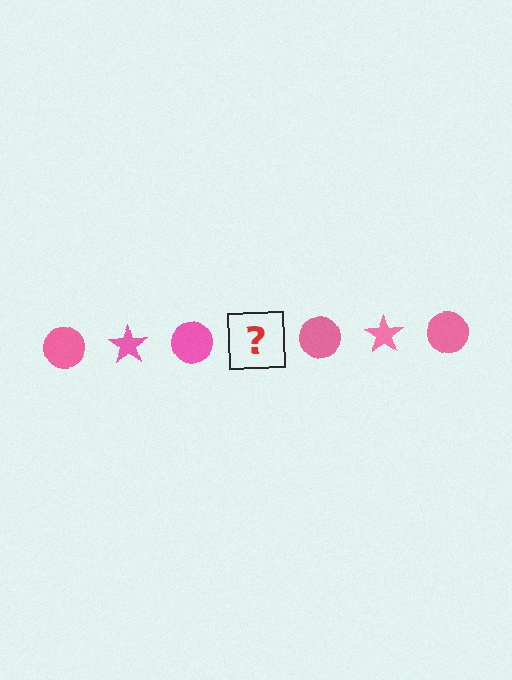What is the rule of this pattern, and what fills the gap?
The rule is that the pattern cycles through circle, star shapes in pink. The gap should be filled with a pink star.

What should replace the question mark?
The question mark should be replaced with a pink star.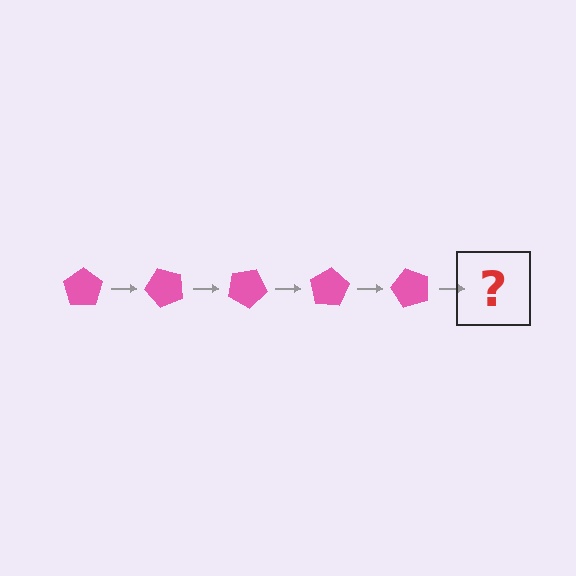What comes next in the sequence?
The next element should be a pink pentagon rotated 250 degrees.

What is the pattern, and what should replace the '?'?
The pattern is that the pentagon rotates 50 degrees each step. The '?' should be a pink pentagon rotated 250 degrees.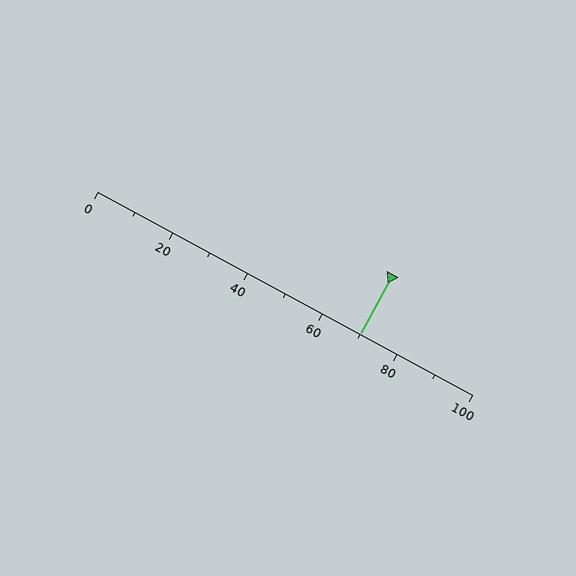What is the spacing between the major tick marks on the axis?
The major ticks are spaced 20 apart.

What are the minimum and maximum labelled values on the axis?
The axis runs from 0 to 100.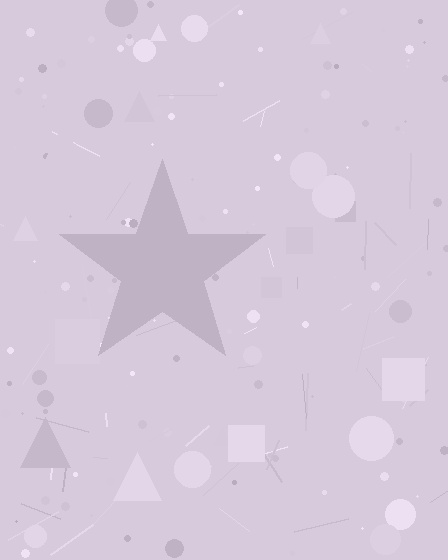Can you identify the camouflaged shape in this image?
The camouflaged shape is a star.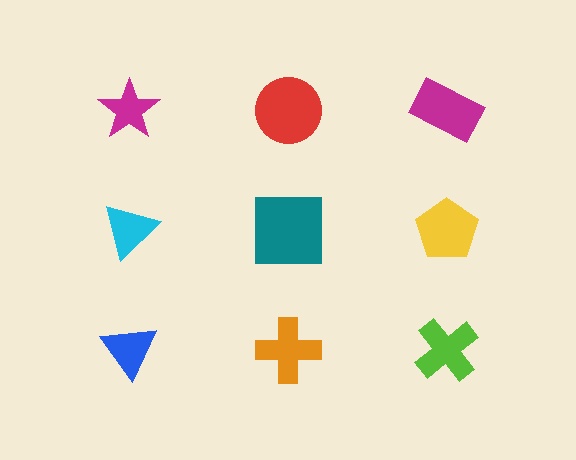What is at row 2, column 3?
A yellow pentagon.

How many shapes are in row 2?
3 shapes.